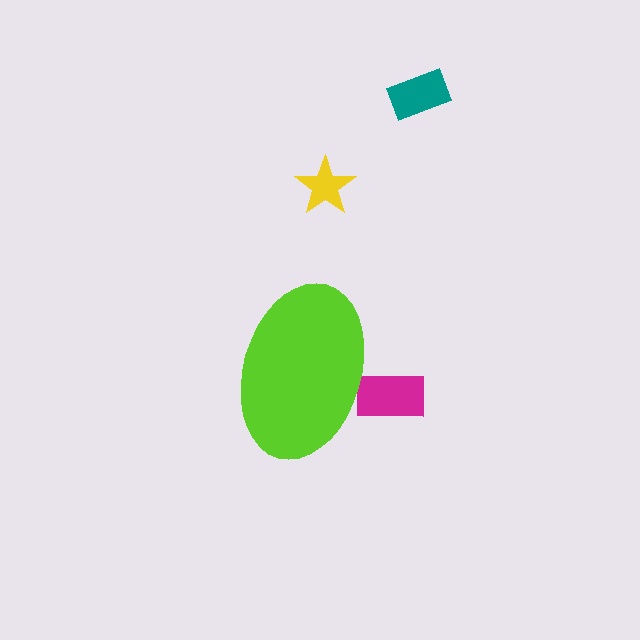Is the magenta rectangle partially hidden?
Yes, the magenta rectangle is partially hidden behind the lime ellipse.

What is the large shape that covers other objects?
A lime ellipse.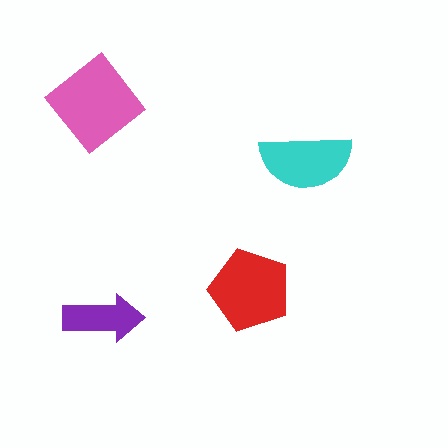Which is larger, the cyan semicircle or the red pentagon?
The red pentagon.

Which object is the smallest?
The purple arrow.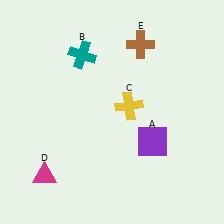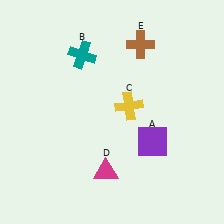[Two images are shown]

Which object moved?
The magenta triangle (D) moved right.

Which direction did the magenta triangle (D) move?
The magenta triangle (D) moved right.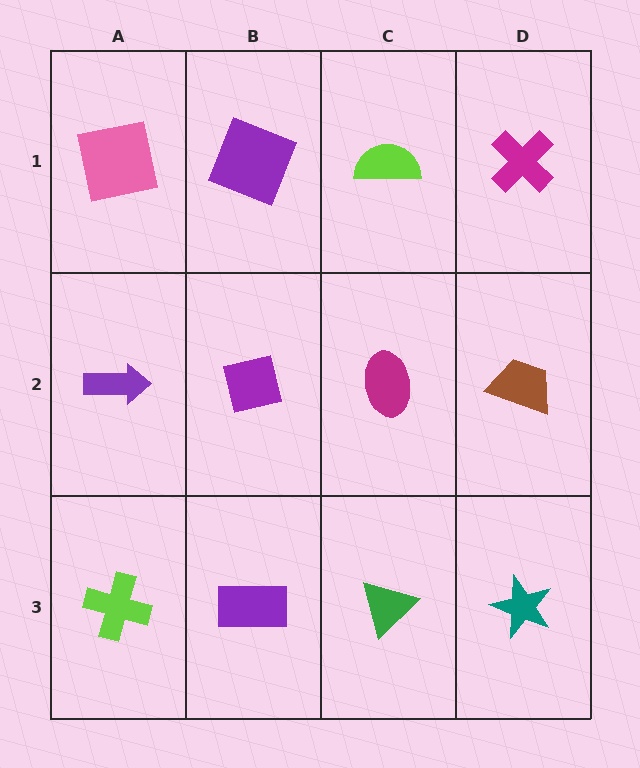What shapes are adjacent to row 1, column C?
A magenta ellipse (row 2, column C), a purple square (row 1, column B), a magenta cross (row 1, column D).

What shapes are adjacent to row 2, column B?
A purple square (row 1, column B), a purple rectangle (row 3, column B), a purple arrow (row 2, column A), a magenta ellipse (row 2, column C).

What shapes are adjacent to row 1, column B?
A purple square (row 2, column B), a pink square (row 1, column A), a lime semicircle (row 1, column C).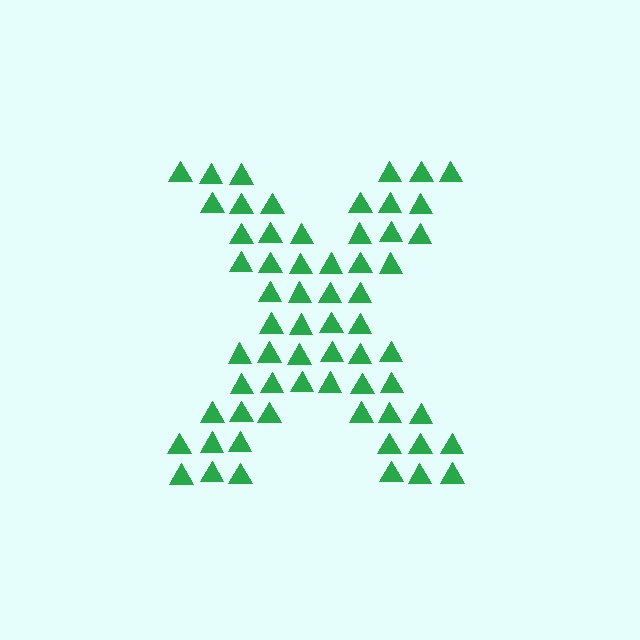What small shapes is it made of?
It is made of small triangles.